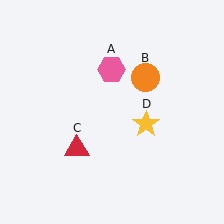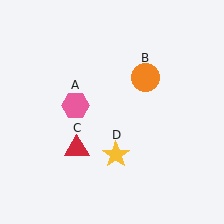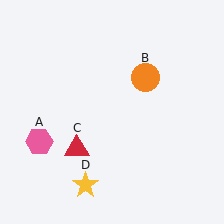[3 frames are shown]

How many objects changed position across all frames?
2 objects changed position: pink hexagon (object A), yellow star (object D).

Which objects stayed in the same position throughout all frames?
Orange circle (object B) and red triangle (object C) remained stationary.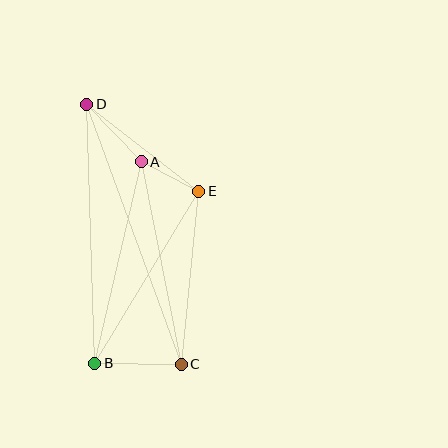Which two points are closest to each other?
Points A and E are closest to each other.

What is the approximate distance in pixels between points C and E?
The distance between C and E is approximately 174 pixels.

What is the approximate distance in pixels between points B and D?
The distance between B and D is approximately 259 pixels.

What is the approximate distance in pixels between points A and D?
The distance between A and D is approximately 79 pixels.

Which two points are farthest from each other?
Points C and D are farthest from each other.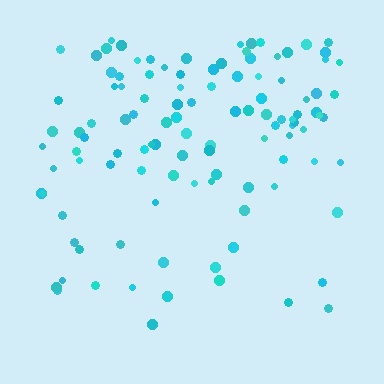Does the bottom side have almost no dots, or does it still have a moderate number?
Still a moderate number, just noticeably fewer than the top.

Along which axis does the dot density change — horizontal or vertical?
Vertical.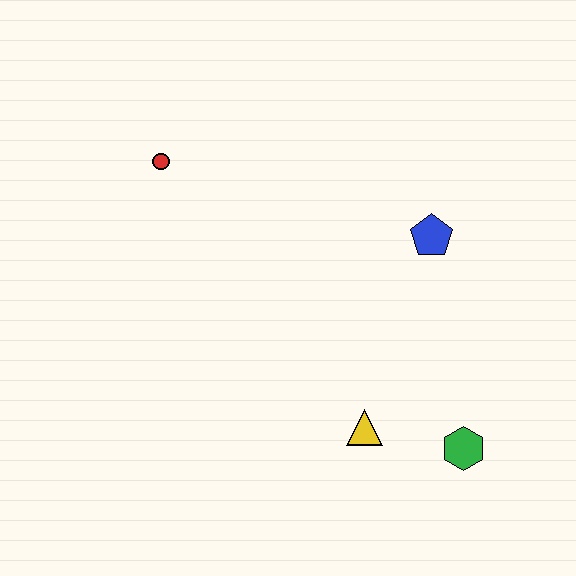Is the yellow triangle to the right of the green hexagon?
No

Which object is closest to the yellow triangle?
The green hexagon is closest to the yellow triangle.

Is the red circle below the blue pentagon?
No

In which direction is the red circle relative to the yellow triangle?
The red circle is above the yellow triangle.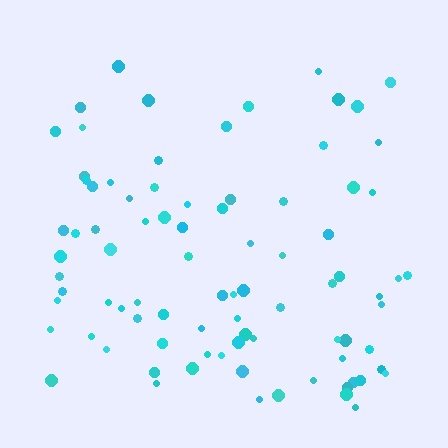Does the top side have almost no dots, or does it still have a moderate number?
Still a moderate number, just noticeably fewer than the bottom.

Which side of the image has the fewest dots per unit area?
The top.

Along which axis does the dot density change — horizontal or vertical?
Vertical.